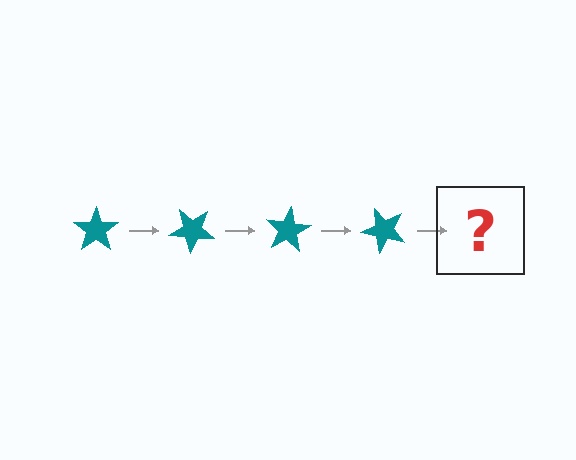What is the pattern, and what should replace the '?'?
The pattern is that the star rotates 40 degrees each step. The '?' should be a teal star rotated 160 degrees.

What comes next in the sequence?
The next element should be a teal star rotated 160 degrees.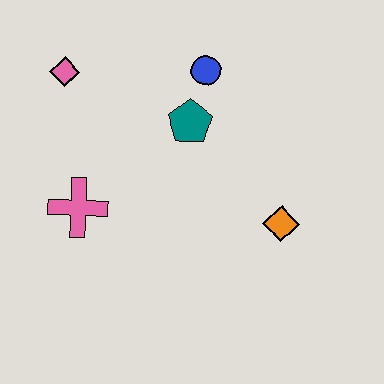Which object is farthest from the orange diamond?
The pink diamond is farthest from the orange diamond.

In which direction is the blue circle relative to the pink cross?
The blue circle is above the pink cross.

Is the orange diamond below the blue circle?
Yes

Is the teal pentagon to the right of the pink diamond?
Yes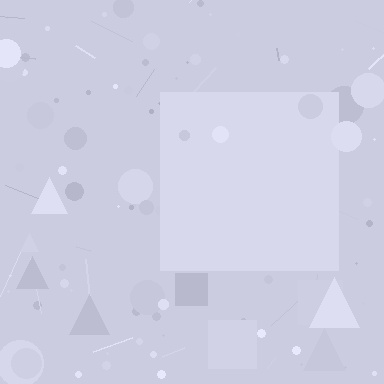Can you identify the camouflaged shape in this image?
The camouflaged shape is a square.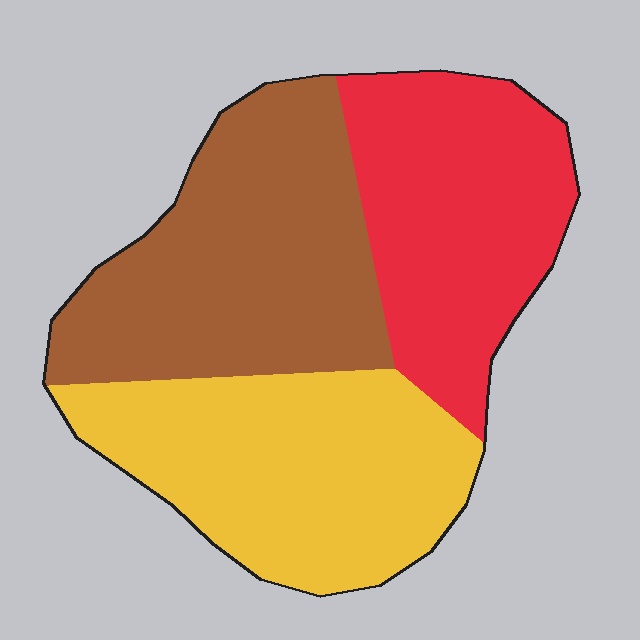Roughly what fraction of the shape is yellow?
Yellow takes up about one third (1/3) of the shape.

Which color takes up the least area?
Red, at roughly 30%.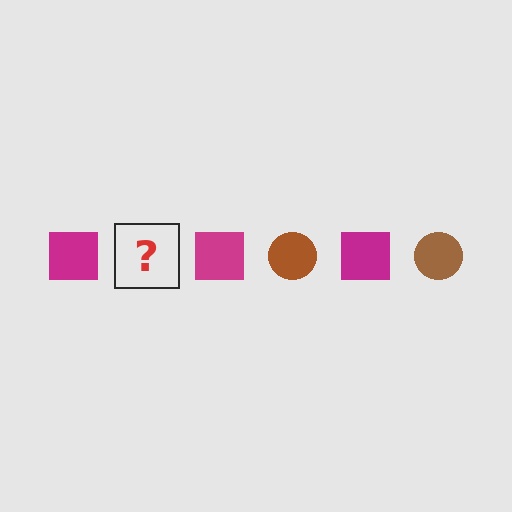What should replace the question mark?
The question mark should be replaced with a brown circle.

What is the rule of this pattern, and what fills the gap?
The rule is that the pattern alternates between magenta square and brown circle. The gap should be filled with a brown circle.